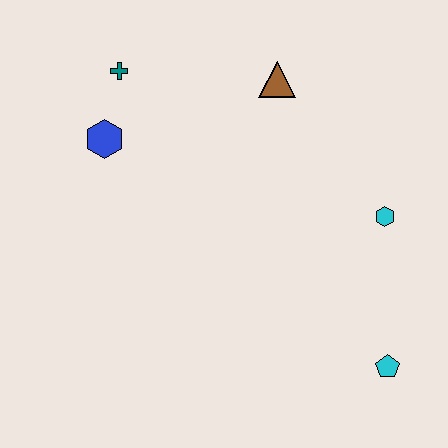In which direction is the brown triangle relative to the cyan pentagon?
The brown triangle is above the cyan pentagon.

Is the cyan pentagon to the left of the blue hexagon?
No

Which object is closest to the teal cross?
The blue hexagon is closest to the teal cross.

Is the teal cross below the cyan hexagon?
No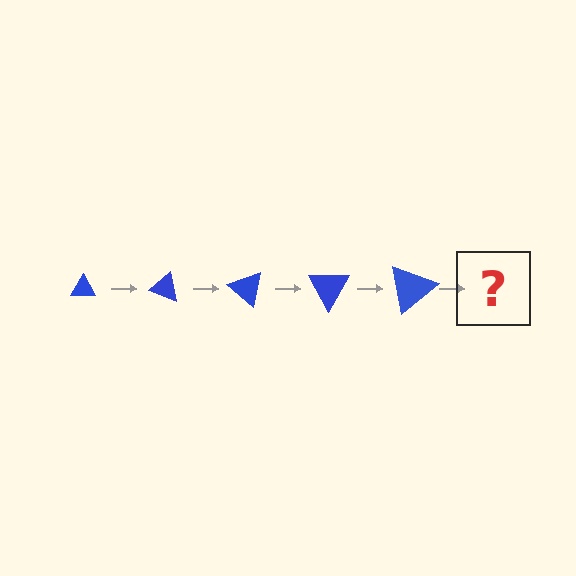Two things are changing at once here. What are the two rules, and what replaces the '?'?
The two rules are that the triangle grows larger each step and it rotates 20 degrees each step. The '?' should be a triangle, larger than the previous one and rotated 100 degrees from the start.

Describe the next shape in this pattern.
It should be a triangle, larger than the previous one and rotated 100 degrees from the start.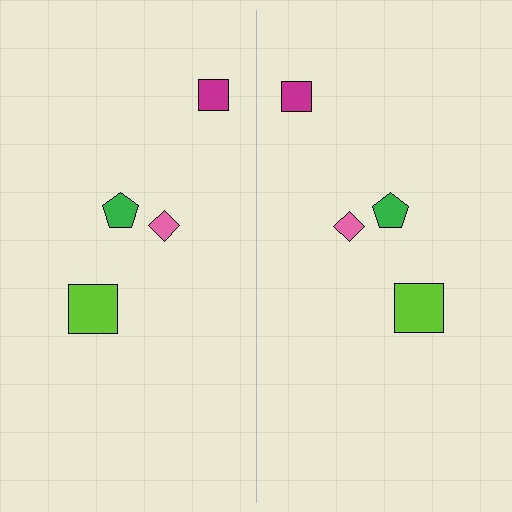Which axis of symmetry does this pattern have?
The pattern has a vertical axis of symmetry running through the center of the image.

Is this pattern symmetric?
Yes, this pattern has bilateral (reflection) symmetry.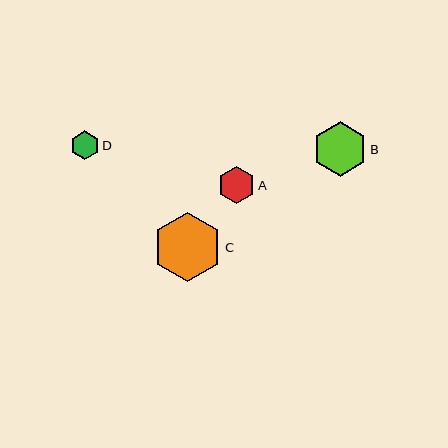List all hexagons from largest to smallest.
From largest to smallest: C, B, A, D.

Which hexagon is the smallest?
Hexagon D is the smallest with a size of approximately 29 pixels.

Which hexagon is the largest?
Hexagon C is the largest with a size of approximately 70 pixels.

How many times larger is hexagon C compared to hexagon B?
Hexagon C is approximately 1.3 times the size of hexagon B.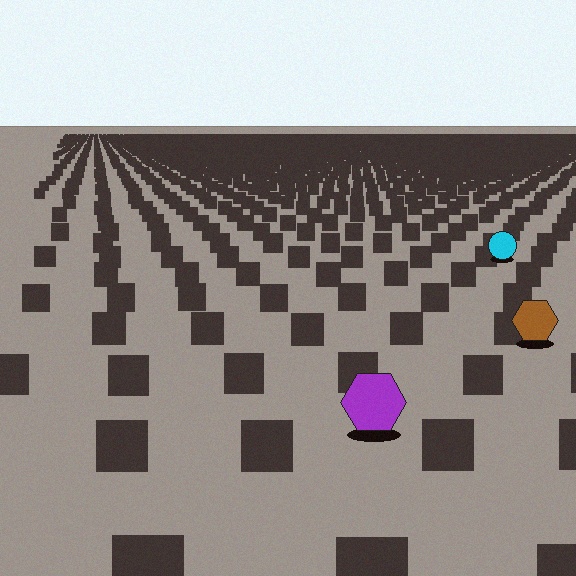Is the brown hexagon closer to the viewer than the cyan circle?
Yes. The brown hexagon is closer — you can tell from the texture gradient: the ground texture is coarser near it.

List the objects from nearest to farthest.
From nearest to farthest: the purple hexagon, the brown hexagon, the cyan circle.